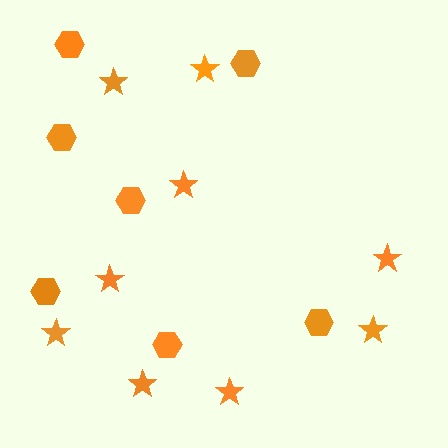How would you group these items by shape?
There are 2 groups: one group of stars (9) and one group of hexagons (7).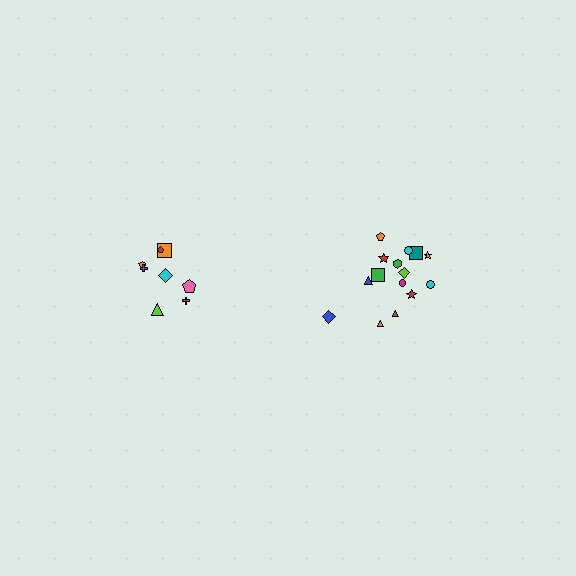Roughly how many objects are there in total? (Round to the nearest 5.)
Roughly 25 objects in total.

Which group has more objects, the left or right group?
The right group.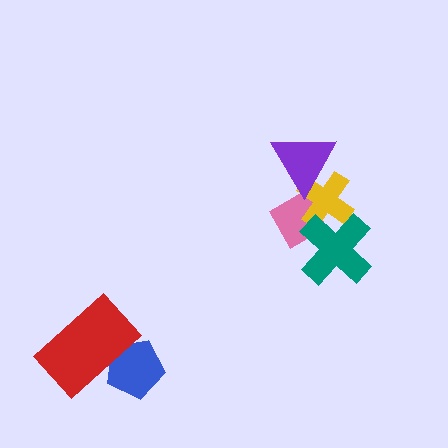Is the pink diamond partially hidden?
Yes, it is partially covered by another shape.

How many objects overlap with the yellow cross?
3 objects overlap with the yellow cross.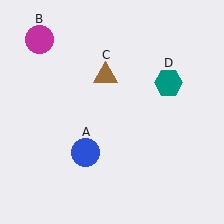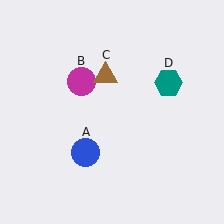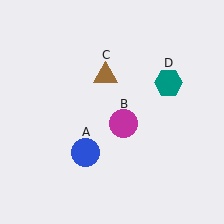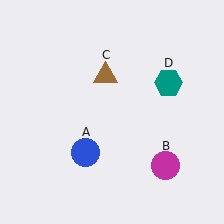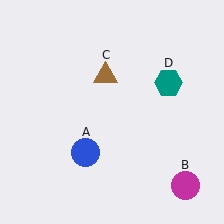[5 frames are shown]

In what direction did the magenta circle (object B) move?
The magenta circle (object B) moved down and to the right.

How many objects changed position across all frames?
1 object changed position: magenta circle (object B).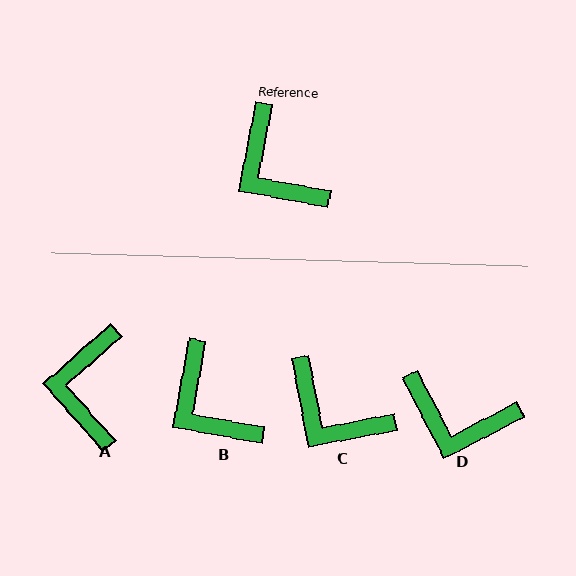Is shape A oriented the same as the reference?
No, it is off by about 38 degrees.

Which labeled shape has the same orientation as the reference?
B.